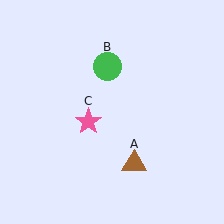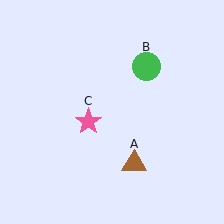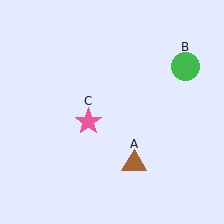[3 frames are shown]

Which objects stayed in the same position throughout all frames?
Brown triangle (object A) and pink star (object C) remained stationary.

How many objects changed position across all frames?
1 object changed position: green circle (object B).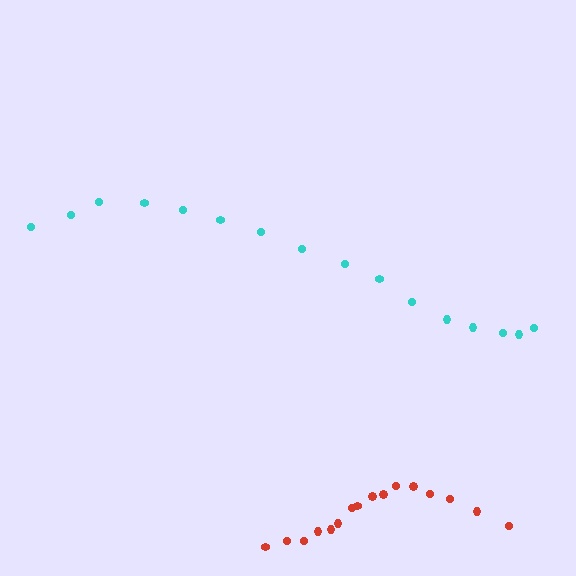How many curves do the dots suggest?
There are 2 distinct paths.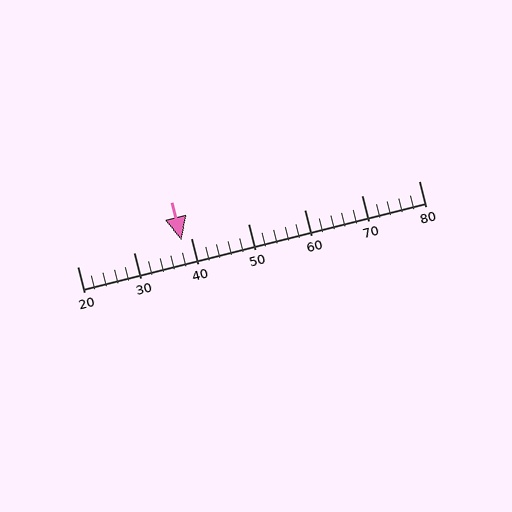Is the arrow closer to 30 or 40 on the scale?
The arrow is closer to 40.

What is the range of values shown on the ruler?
The ruler shows values from 20 to 80.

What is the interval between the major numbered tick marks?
The major tick marks are spaced 10 units apart.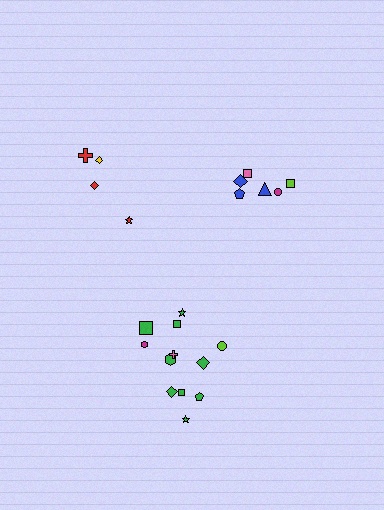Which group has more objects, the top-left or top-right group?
The top-right group.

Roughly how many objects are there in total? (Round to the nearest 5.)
Roughly 20 objects in total.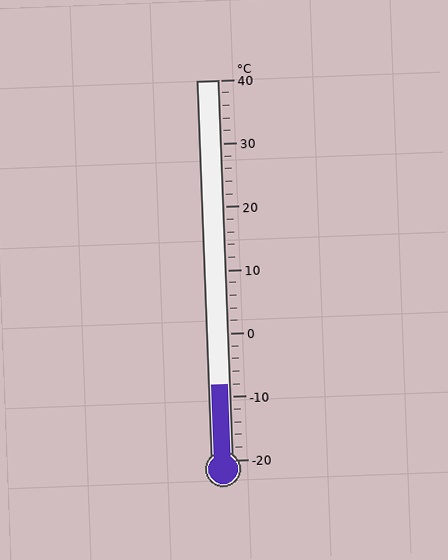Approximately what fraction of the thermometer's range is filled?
The thermometer is filled to approximately 20% of its range.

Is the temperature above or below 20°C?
The temperature is below 20°C.